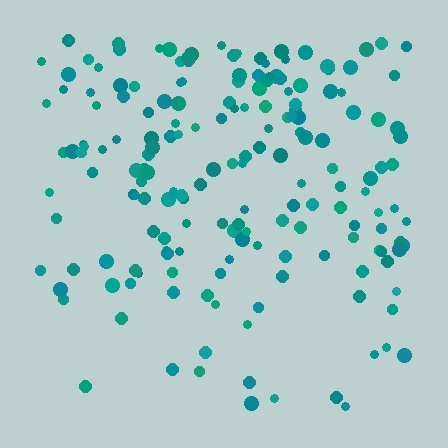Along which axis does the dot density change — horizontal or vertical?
Vertical.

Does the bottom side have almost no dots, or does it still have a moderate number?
Still a moderate number, just noticeably fewer than the top.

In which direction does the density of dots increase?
From bottom to top, with the top side densest.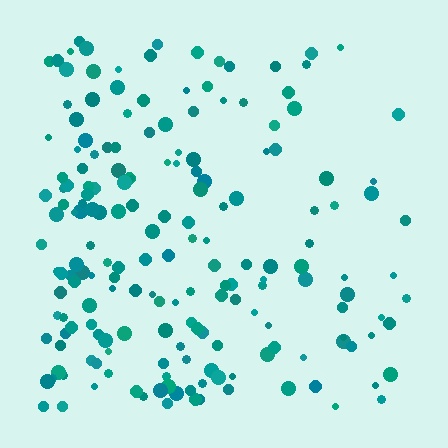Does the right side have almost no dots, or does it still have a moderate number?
Still a moderate number, just noticeably fewer than the left.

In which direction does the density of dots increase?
From right to left, with the left side densest.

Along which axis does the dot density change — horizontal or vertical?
Horizontal.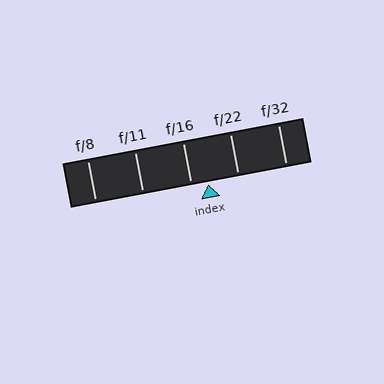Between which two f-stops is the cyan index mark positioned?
The index mark is between f/16 and f/22.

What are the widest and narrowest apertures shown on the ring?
The widest aperture shown is f/8 and the narrowest is f/32.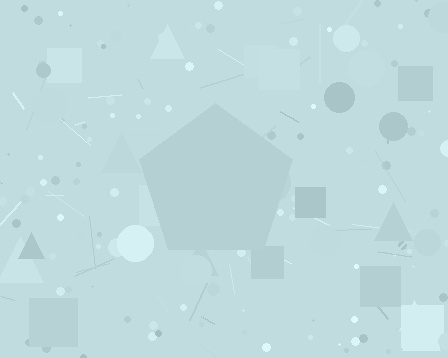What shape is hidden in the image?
A pentagon is hidden in the image.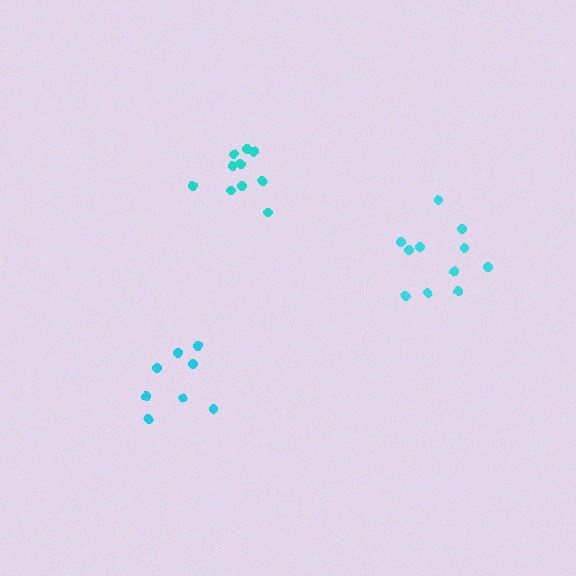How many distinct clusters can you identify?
There are 3 distinct clusters.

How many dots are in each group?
Group 1: 10 dots, Group 2: 11 dots, Group 3: 8 dots (29 total).